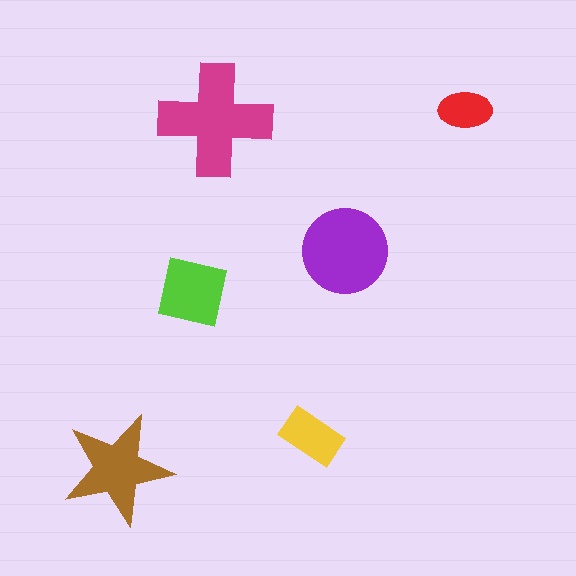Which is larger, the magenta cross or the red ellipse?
The magenta cross.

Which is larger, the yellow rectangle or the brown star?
The brown star.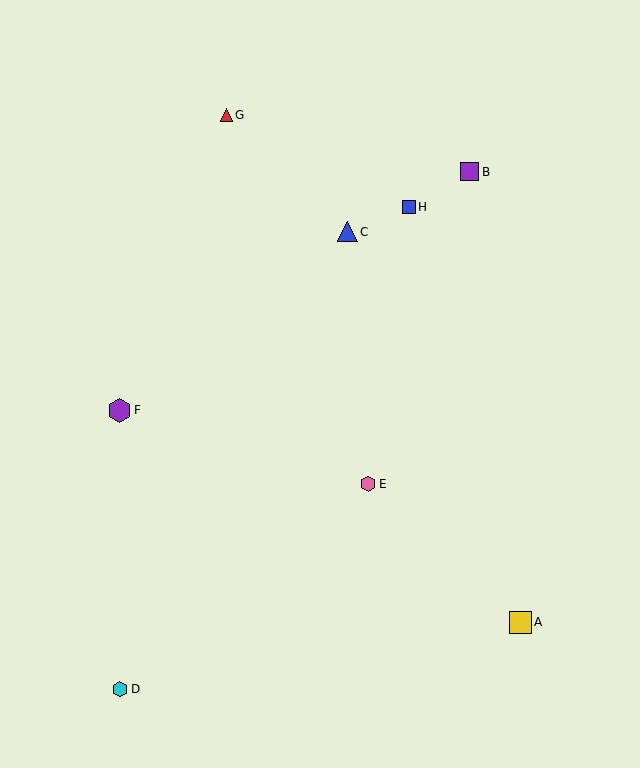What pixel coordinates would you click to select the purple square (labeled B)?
Click at (470, 172) to select the purple square B.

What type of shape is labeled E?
Shape E is a pink hexagon.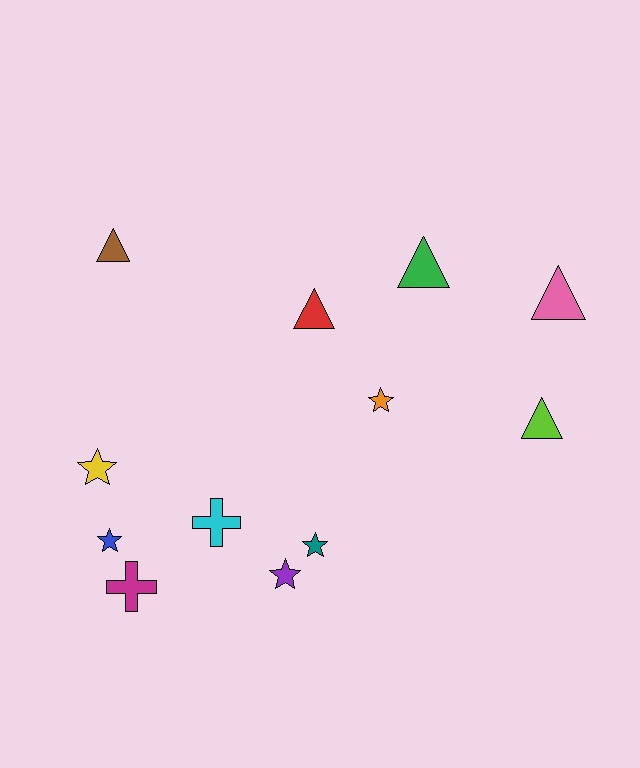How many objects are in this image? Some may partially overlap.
There are 12 objects.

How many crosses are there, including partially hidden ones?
There are 2 crosses.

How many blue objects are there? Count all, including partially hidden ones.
There is 1 blue object.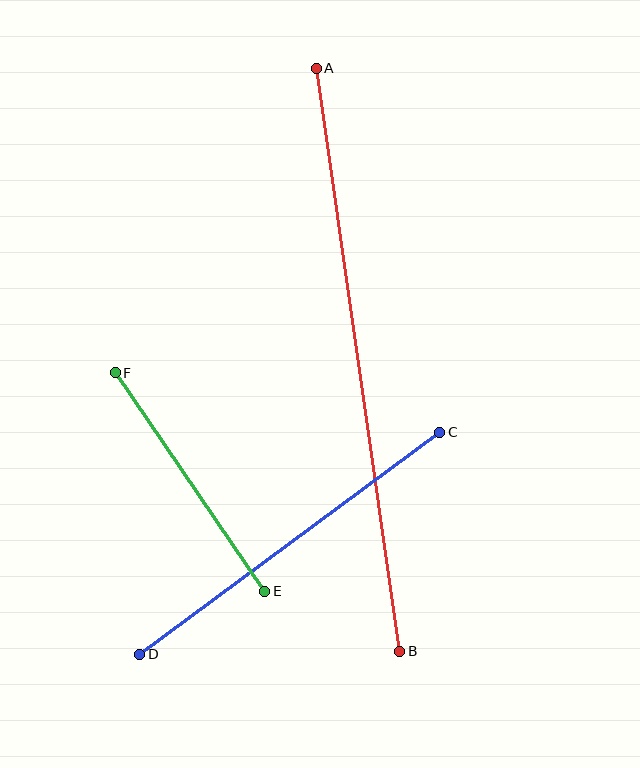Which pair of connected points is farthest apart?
Points A and B are farthest apart.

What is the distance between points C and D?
The distance is approximately 373 pixels.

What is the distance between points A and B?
The distance is approximately 589 pixels.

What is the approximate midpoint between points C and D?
The midpoint is at approximately (290, 543) pixels.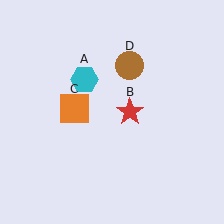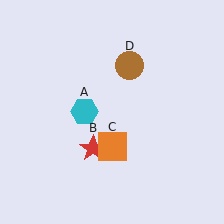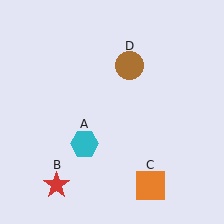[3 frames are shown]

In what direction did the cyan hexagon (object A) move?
The cyan hexagon (object A) moved down.